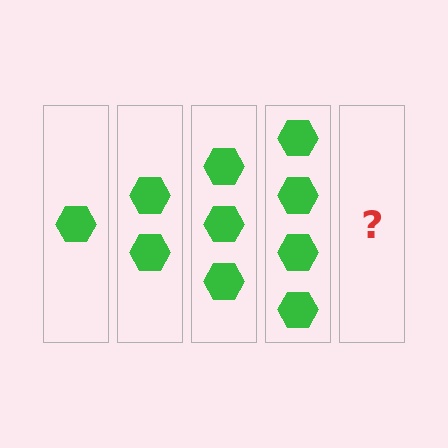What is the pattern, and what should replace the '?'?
The pattern is that each step adds one more hexagon. The '?' should be 5 hexagons.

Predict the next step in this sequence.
The next step is 5 hexagons.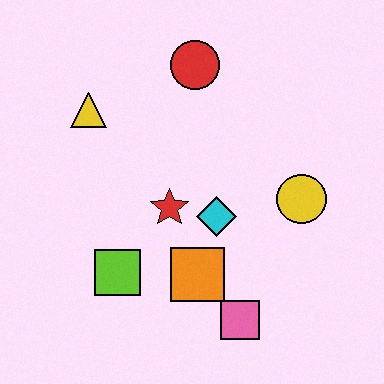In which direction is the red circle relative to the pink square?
The red circle is above the pink square.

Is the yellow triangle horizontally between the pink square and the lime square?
No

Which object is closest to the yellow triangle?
The red circle is closest to the yellow triangle.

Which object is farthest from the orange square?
The red circle is farthest from the orange square.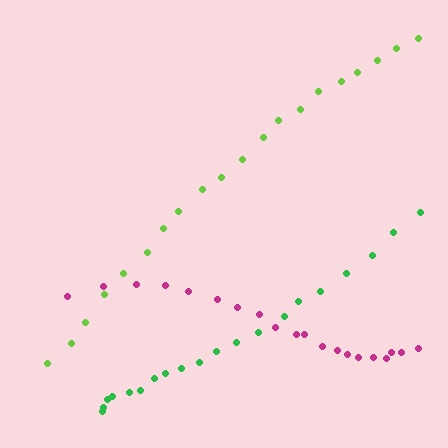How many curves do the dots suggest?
There are 3 distinct paths.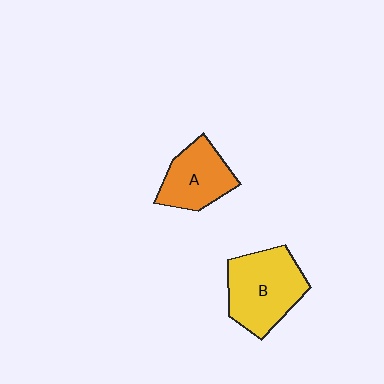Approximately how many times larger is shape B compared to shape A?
Approximately 1.4 times.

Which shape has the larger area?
Shape B (yellow).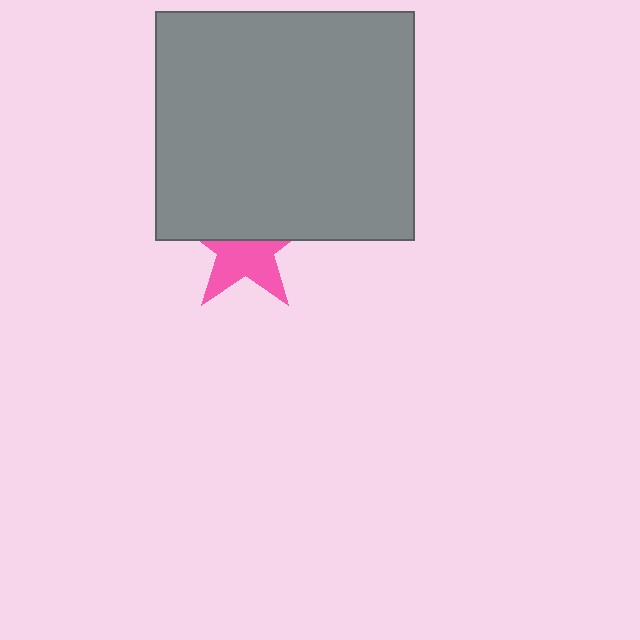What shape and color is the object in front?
The object in front is a gray rectangle.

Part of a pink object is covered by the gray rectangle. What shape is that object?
It is a star.